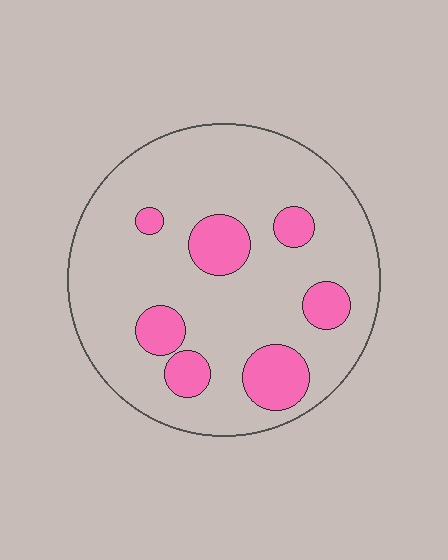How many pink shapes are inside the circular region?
7.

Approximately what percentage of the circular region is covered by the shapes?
Approximately 20%.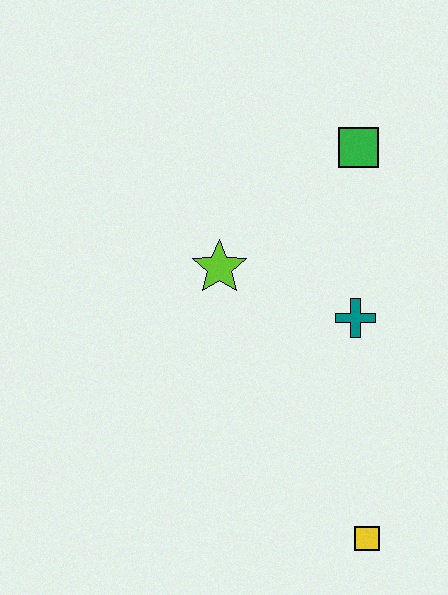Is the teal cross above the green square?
No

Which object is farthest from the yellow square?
The green square is farthest from the yellow square.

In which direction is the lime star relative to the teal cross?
The lime star is to the left of the teal cross.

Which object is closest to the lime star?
The teal cross is closest to the lime star.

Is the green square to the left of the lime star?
No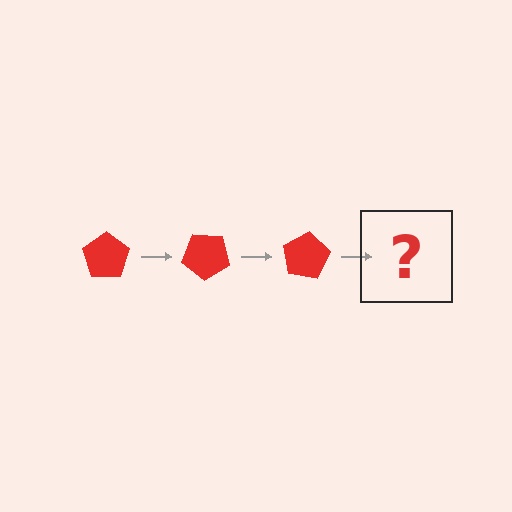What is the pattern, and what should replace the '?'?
The pattern is that the pentagon rotates 40 degrees each step. The '?' should be a red pentagon rotated 120 degrees.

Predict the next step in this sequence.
The next step is a red pentagon rotated 120 degrees.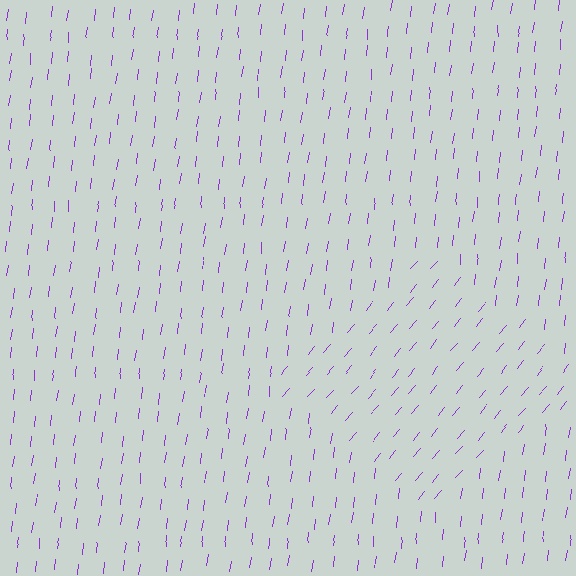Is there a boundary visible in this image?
Yes, there is a texture boundary formed by a change in line orientation.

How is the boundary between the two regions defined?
The boundary is defined purely by a change in line orientation (approximately 32 degrees difference). All lines are the same color and thickness.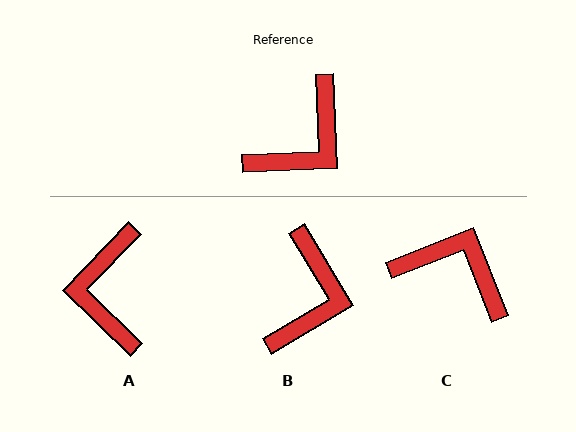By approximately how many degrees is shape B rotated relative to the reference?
Approximately 29 degrees counter-clockwise.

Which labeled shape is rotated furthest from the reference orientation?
A, about 136 degrees away.